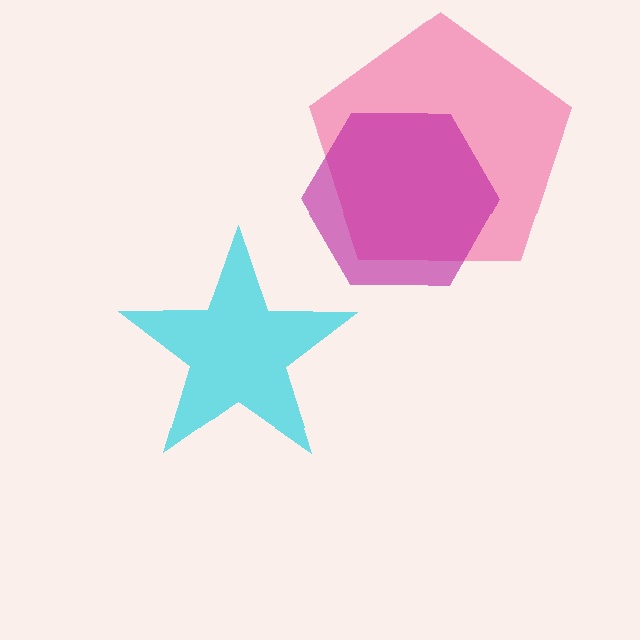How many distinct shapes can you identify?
There are 3 distinct shapes: a pink pentagon, a cyan star, a magenta hexagon.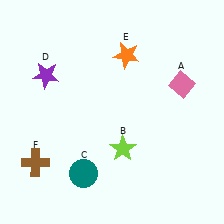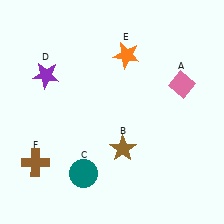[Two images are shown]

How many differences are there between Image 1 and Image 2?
There is 1 difference between the two images.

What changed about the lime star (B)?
In Image 1, B is lime. In Image 2, it changed to brown.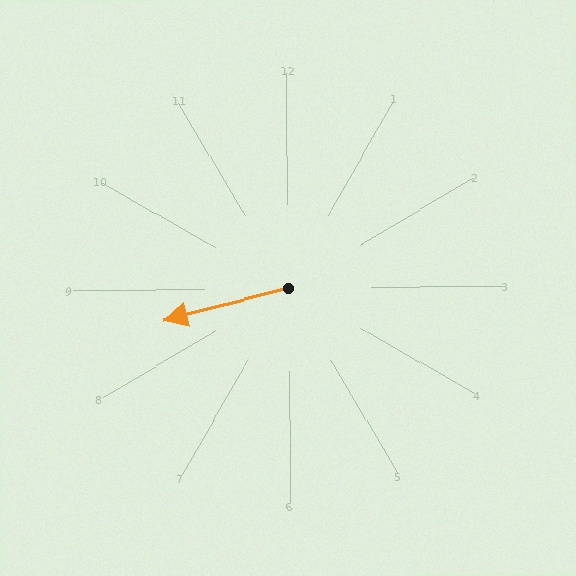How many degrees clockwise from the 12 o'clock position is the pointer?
Approximately 256 degrees.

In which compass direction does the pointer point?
West.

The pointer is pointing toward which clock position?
Roughly 9 o'clock.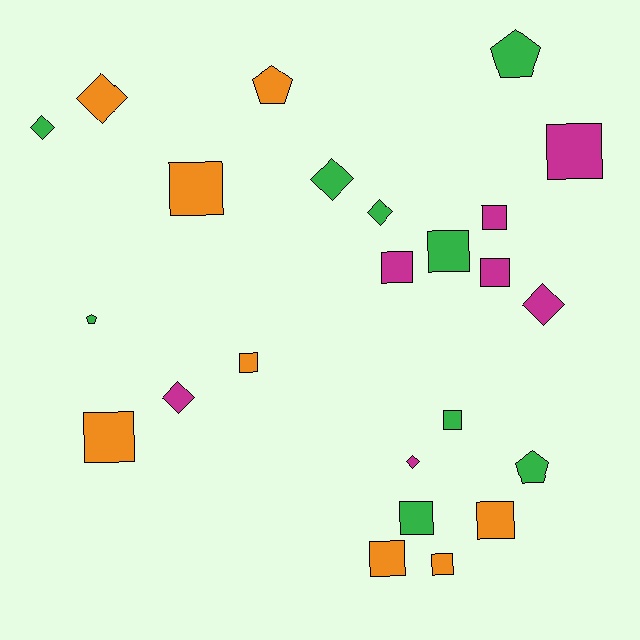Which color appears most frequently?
Green, with 9 objects.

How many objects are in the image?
There are 24 objects.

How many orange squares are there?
There are 6 orange squares.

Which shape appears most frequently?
Square, with 13 objects.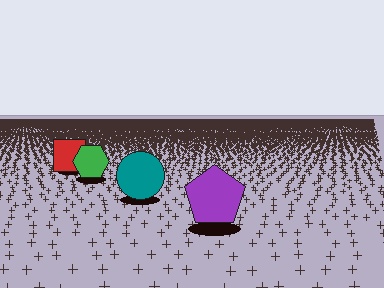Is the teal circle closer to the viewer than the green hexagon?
Yes. The teal circle is closer — you can tell from the texture gradient: the ground texture is coarser near it.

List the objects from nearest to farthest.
From nearest to farthest: the purple pentagon, the teal circle, the green hexagon, the red square.